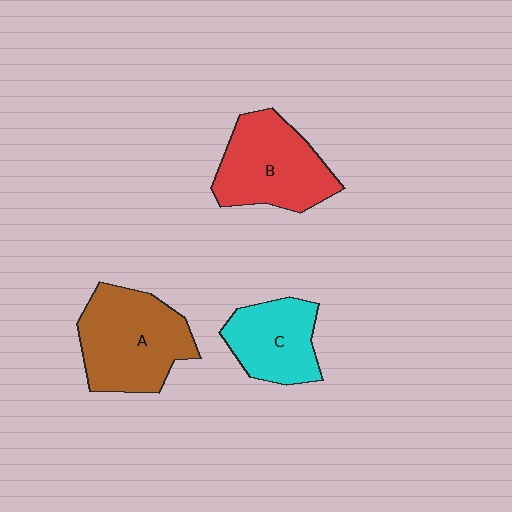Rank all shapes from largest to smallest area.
From largest to smallest: A (brown), B (red), C (cyan).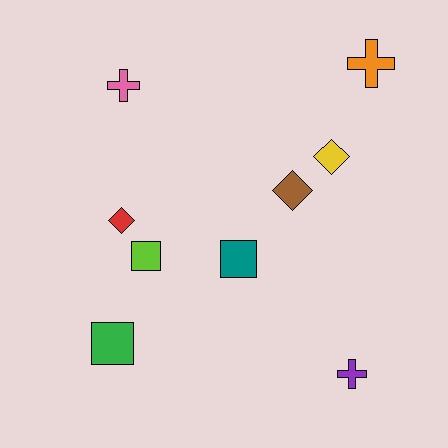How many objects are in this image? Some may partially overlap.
There are 9 objects.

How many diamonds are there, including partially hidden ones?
There are 3 diamonds.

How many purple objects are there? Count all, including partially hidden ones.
There is 1 purple object.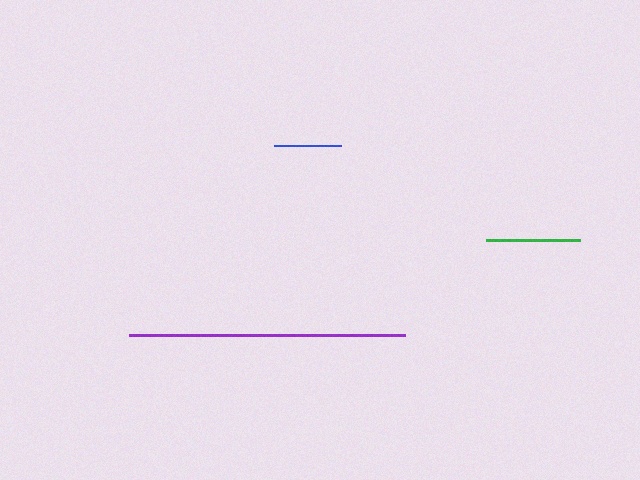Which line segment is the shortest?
The blue line is the shortest at approximately 67 pixels.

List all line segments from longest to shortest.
From longest to shortest: purple, green, blue.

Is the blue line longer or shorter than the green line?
The green line is longer than the blue line.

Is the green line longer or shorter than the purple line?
The purple line is longer than the green line.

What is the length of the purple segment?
The purple segment is approximately 276 pixels long.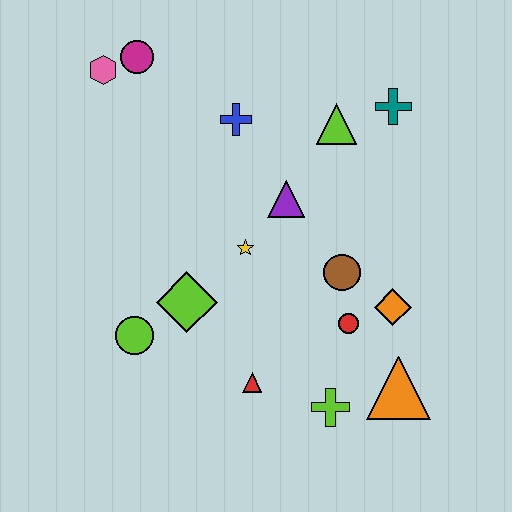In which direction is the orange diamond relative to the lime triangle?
The orange diamond is below the lime triangle.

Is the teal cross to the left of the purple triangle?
No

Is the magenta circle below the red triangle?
No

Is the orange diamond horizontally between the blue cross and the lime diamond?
No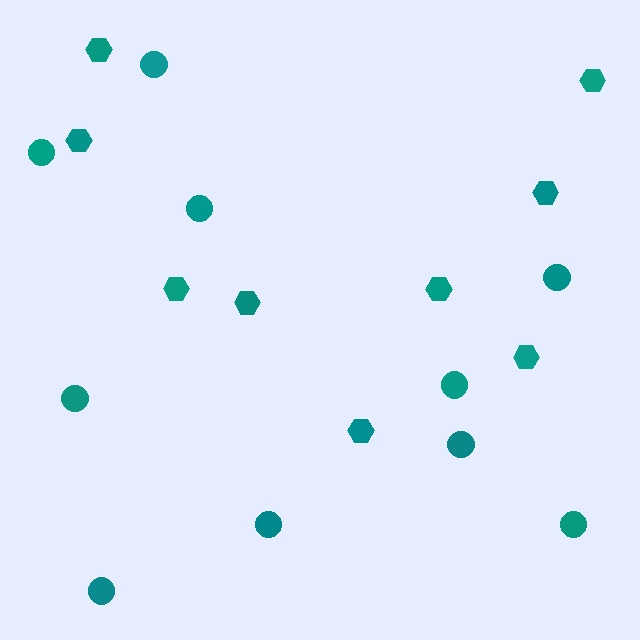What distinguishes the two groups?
There are 2 groups: one group of hexagons (9) and one group of circles (10).